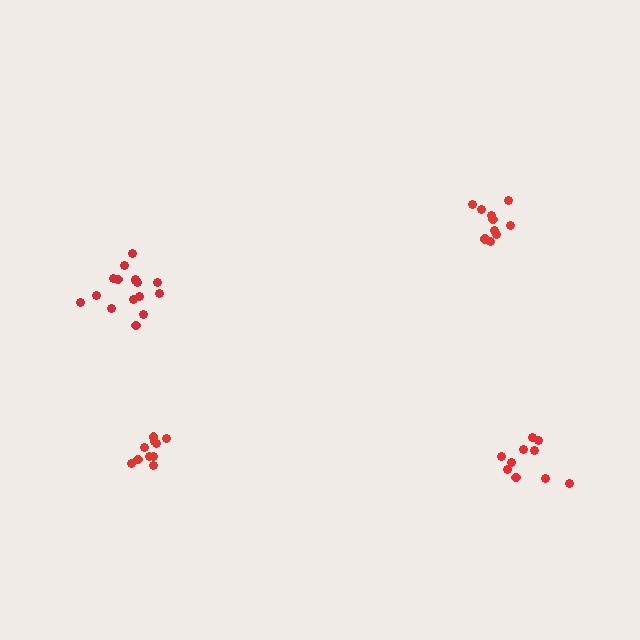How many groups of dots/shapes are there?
There are 4 groups.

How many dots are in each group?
Group 1: 16 dots, Group 2: 10 dots, Group 3: 10 dots, Group 4: 10 dots (46 total).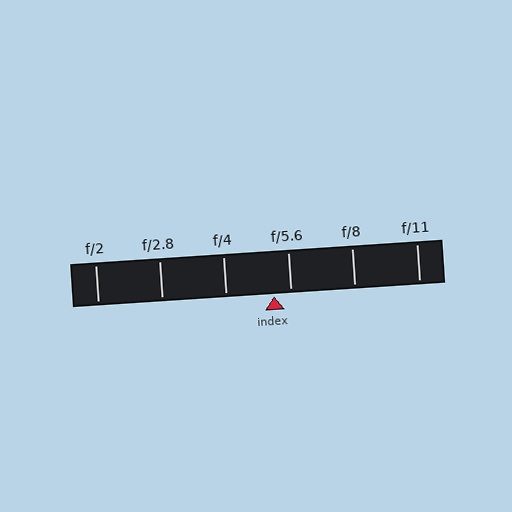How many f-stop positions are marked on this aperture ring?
There are 6 f-stop positions marked.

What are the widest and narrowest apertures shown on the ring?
The widest aperture shown is f/2 and the narrowest is f/11.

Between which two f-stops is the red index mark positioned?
The index mark is between f/4 and f/5.6.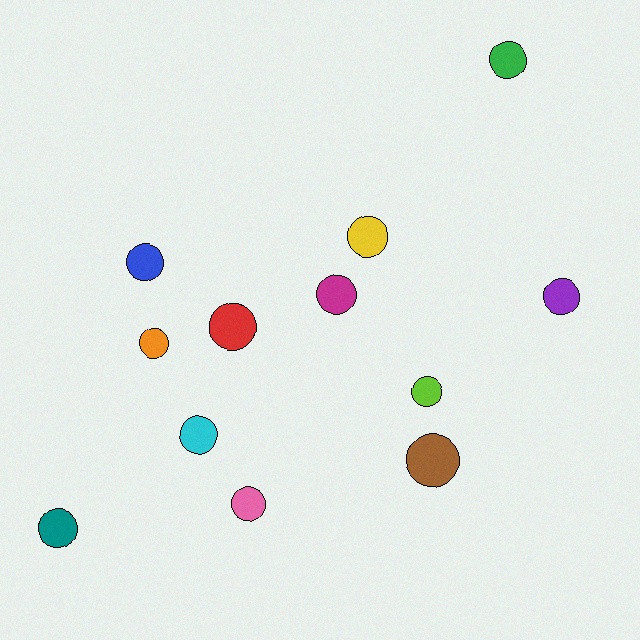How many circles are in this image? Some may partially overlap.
There are 12 circles.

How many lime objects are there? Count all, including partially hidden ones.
There is 1 lime object.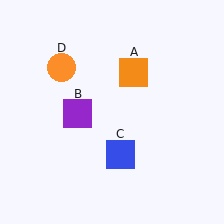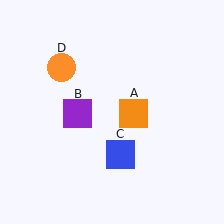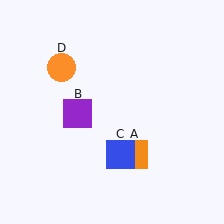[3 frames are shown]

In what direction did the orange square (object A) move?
The orange square (object A) moved down.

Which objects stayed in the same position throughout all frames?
Purple square (object B) and blue square (object C) and orange circle (object D) remained stationary.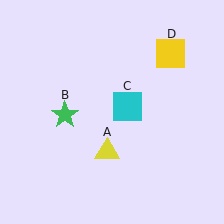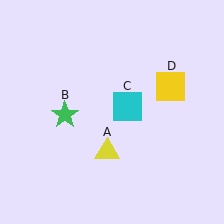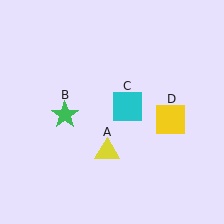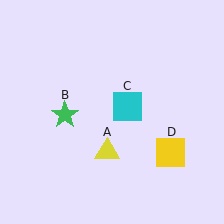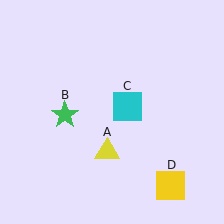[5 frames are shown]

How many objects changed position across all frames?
1 object changed position: yellow square (object D).